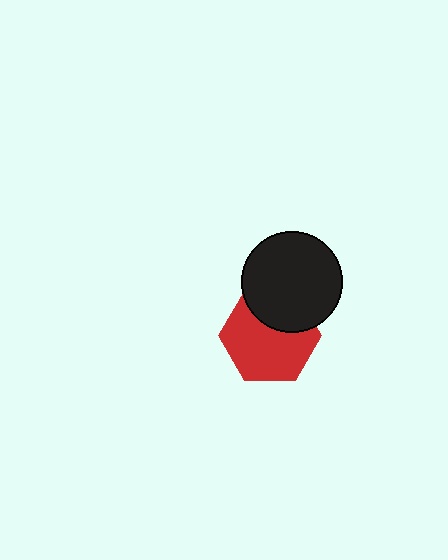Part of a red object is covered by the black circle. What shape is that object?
It is a hexagon.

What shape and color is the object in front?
The object in front is a black circle.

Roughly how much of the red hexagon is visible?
Most of it is visible (roughly 69%).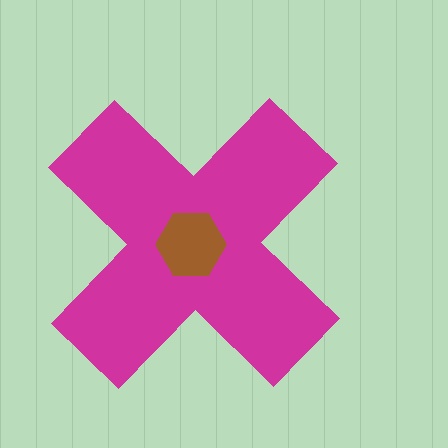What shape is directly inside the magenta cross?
The brown hexagon.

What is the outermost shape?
The magenta cross.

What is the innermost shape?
The brown hexagon.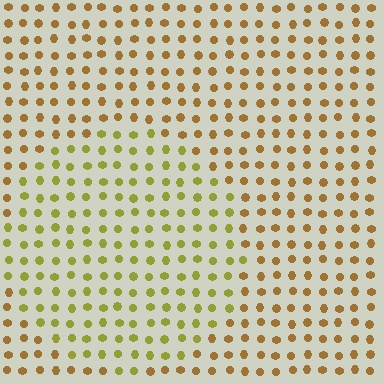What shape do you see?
I see a circle.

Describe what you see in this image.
The image is filled with small brown elements in a uniform arrangement. A circle-shaped region is visible where the elements are tinted to a slightly different hue, forming a subtle color boundary.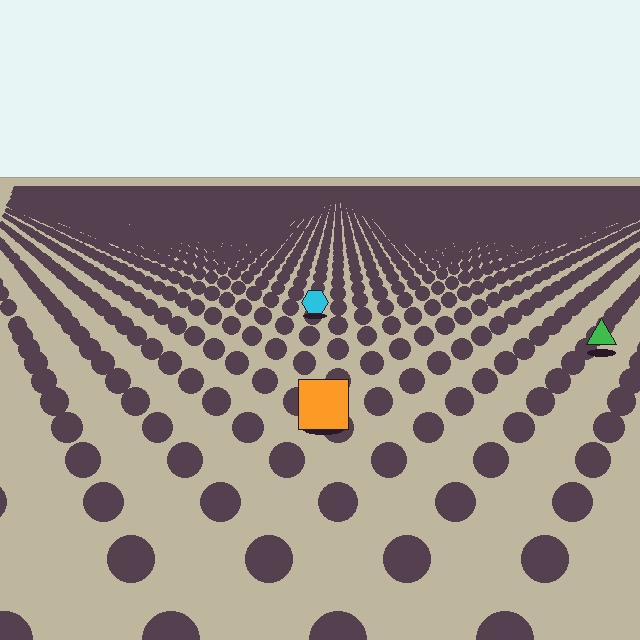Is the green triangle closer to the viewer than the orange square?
No. The orange square is closer — you can tell from the texture gradient: the ground texture is coarser near it.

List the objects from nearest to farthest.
From nearest to farthest: the orange square, the green triangle, the cyan hexagon.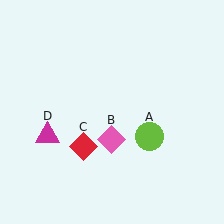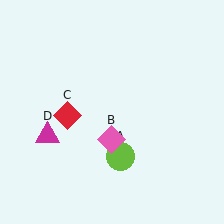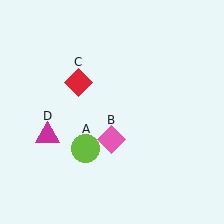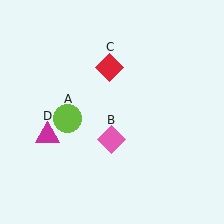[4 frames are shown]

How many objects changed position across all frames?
2 objects changed position: lime circle (object A), red diamond (object C).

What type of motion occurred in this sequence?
The lime circle (object A), red diamond (object C) rotated clockwise around the center of the scene.